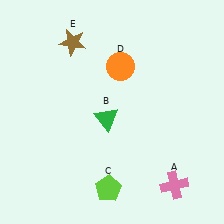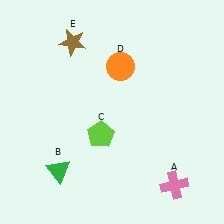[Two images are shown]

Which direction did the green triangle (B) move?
The green triangle (B) moved down.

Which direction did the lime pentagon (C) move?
The lime pentagon (C) moved up.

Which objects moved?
The objects that moved are: the green triangle (B), the lime pentagon (C).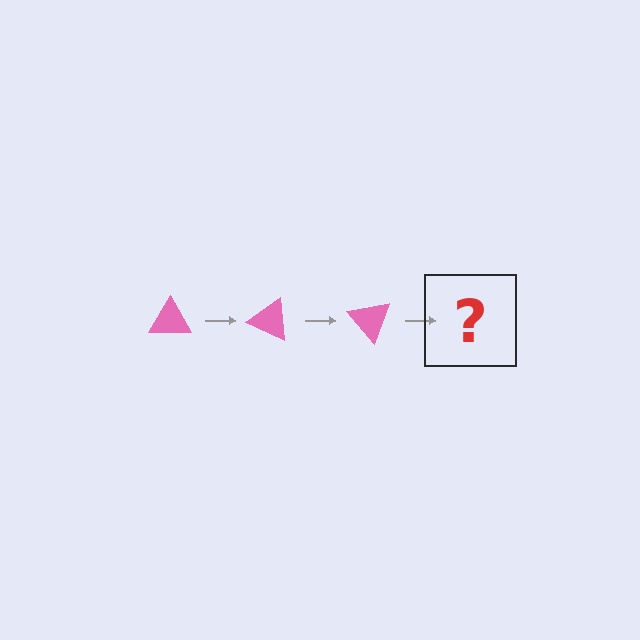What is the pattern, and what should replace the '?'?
The pattern is that the triangle rotates 25 degrees each step. The '?' should be a pink triangle rotated 75 degrees.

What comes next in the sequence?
The next element should be a pink triangle rotated 75 degrees.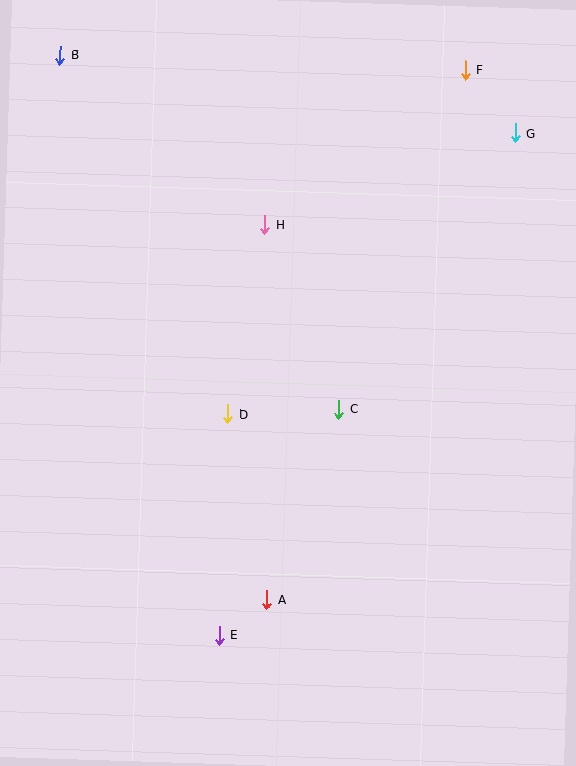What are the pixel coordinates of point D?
Point D is at (228, 414).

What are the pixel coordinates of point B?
Point B is at (60, 55).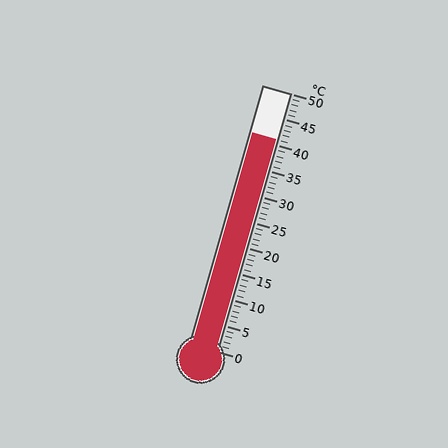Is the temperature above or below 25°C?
The temperature is above 25°C.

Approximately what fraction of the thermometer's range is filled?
The thermometer is filled to approximately 80% of its range.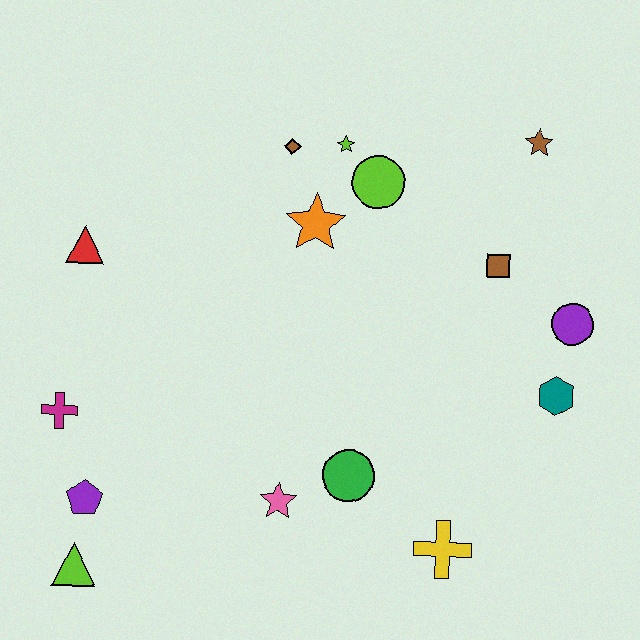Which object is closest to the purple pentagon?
The lime triangle is closest to the purple pentagon.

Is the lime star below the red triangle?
No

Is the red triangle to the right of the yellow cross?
No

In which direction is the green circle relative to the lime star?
The green circle is below the lime star.